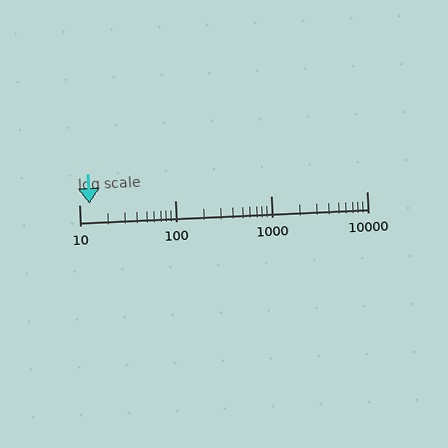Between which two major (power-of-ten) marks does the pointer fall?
The pointer is between 10 and 100.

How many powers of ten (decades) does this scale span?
The scale spans 3 decades, from 10 to 10000.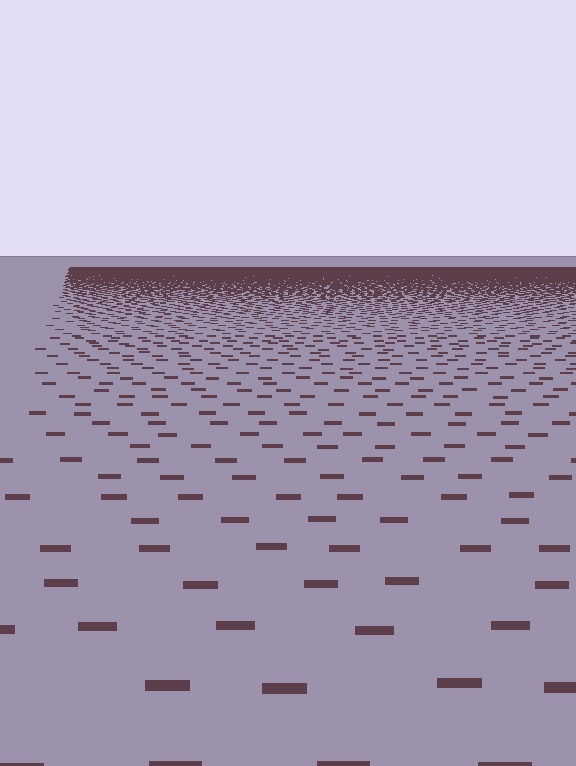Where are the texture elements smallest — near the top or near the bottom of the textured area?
Near the top.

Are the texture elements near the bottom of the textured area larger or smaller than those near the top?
Larger. Near the bottom, elements are closer to the viewer and appear at a bigger on-screen size.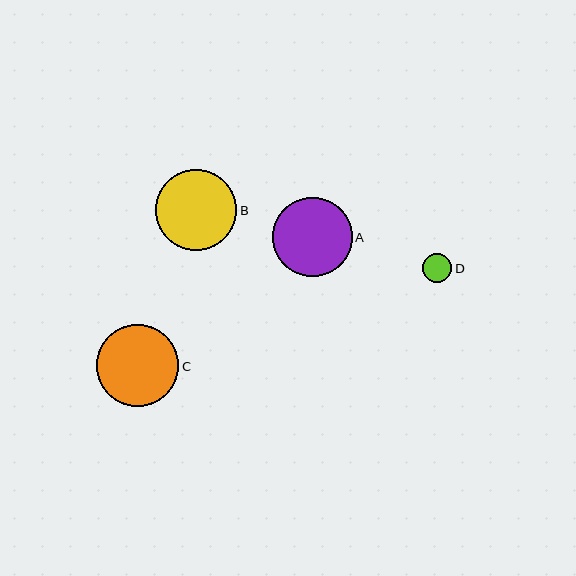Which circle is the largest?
Circle C is the largest with a size of approximately 82 pixels.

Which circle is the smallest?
Circle D is the smallest with a size of approximately 30 pixels.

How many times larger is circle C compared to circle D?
Circle C is approximately 2.8 times the size of circle D.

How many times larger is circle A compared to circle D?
Circle A is approximately 2.7 times the size of circle D.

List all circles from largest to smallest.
From largest to smallest: C, B, A, D.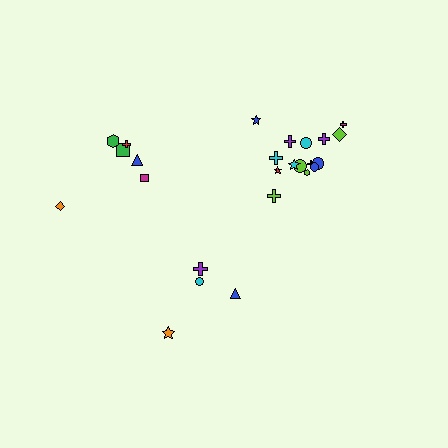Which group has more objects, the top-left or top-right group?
The top-right group.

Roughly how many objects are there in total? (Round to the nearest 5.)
Roughly 25 objects in total.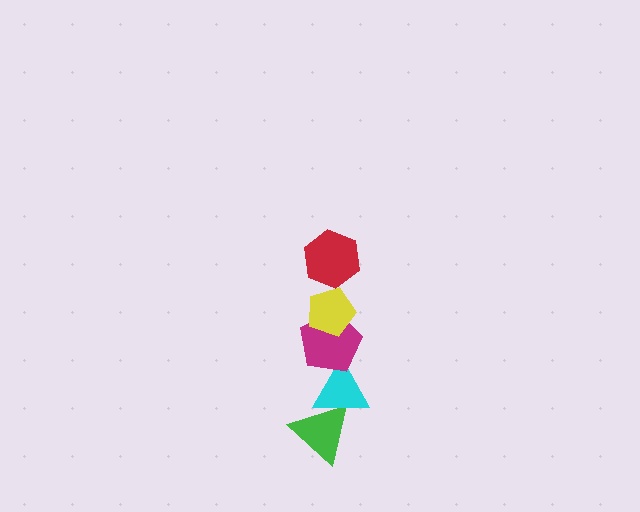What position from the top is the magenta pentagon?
The magenta pentagon is 3rd from the top.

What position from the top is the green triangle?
The green triangle is 5th from the top.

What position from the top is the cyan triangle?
The cyan triangle is 4th from the top.